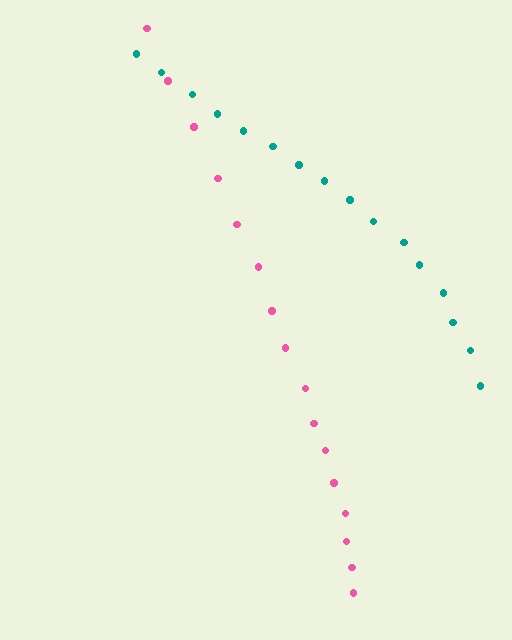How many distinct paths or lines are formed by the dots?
There are 2 distinct paths.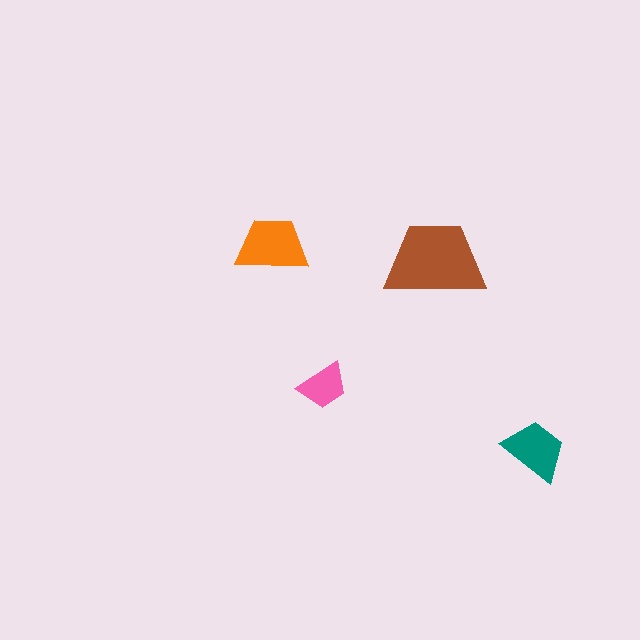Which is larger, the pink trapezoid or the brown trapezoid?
The brown one.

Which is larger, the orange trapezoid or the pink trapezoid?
The orange one.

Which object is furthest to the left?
The orange trapezoid is leftmost.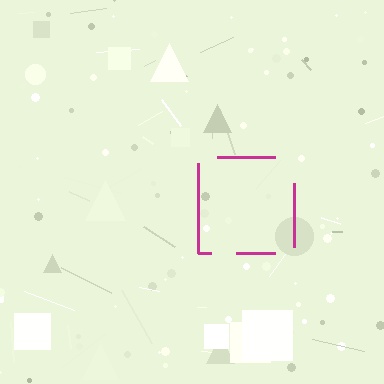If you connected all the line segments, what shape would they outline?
They would outline a square.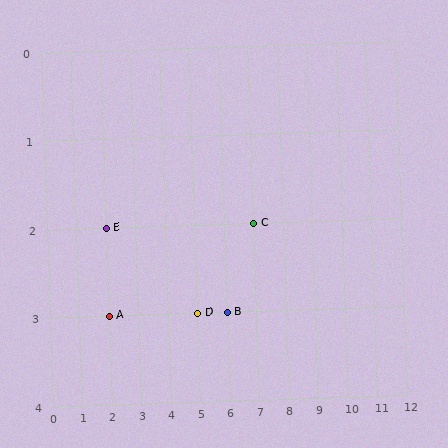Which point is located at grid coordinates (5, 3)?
Point D is at (5, 3).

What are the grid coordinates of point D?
Point D is at grid coordinates (5, 3).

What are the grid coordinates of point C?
Point C is at grid coordinates (7, 2).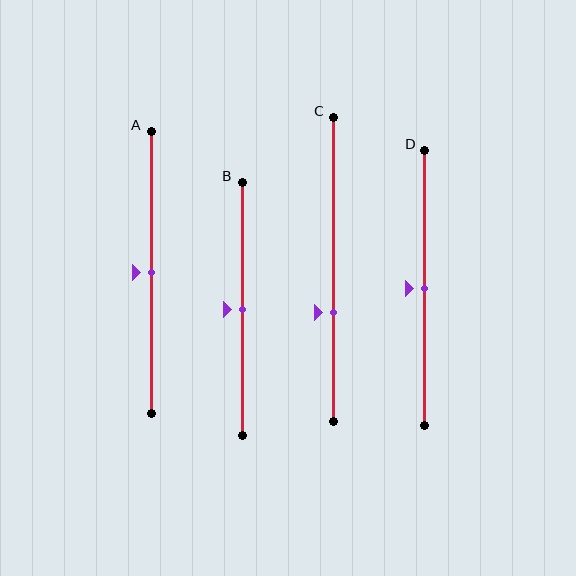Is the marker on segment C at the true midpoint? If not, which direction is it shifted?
No, the marker on segment C is shifted downward by about 14% of the segment length.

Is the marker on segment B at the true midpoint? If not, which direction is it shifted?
Yes, the marker on segment B is at the true midpoint.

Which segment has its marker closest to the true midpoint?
Segment A has its marker closest to the true midpoint.